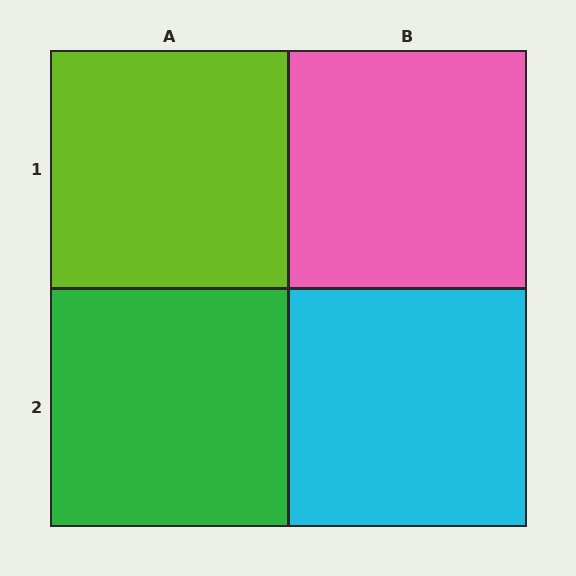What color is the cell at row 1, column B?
Pink.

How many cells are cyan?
1 cell is cyan.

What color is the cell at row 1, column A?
Lime.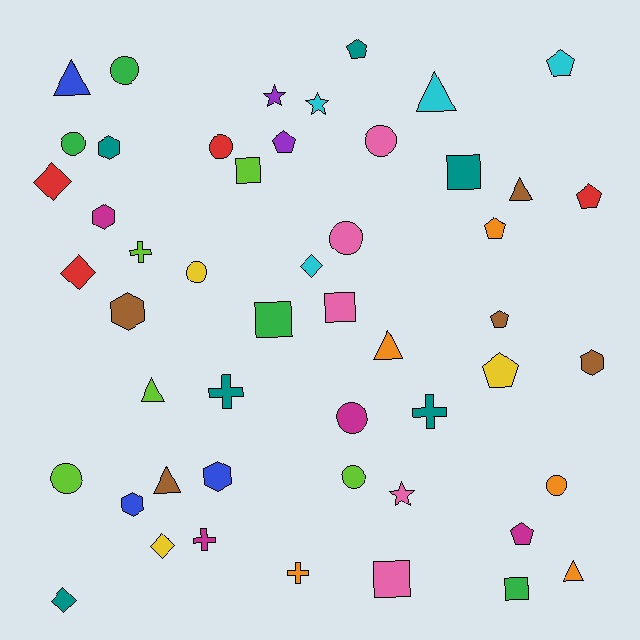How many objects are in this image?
There are 50 objects.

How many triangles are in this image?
There are 7 triangles.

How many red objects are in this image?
There are 4 red objects.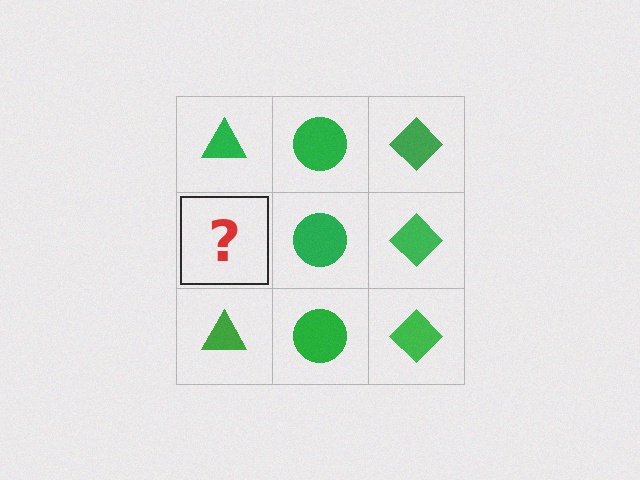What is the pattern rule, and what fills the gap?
The rule is that each column has a consistent shape. The gap should be filled with a green triangle.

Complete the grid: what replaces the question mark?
The question mark should be replaced with a green triangle.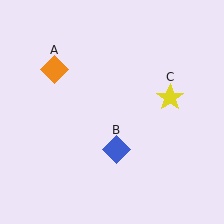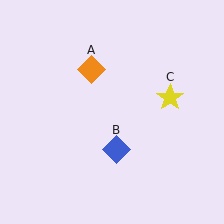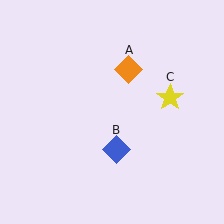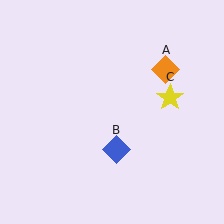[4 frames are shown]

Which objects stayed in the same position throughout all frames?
Blue diamond (object B) and yellow star (object C) remained stationary.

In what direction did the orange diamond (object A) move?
The orange diamond (object A) moved right.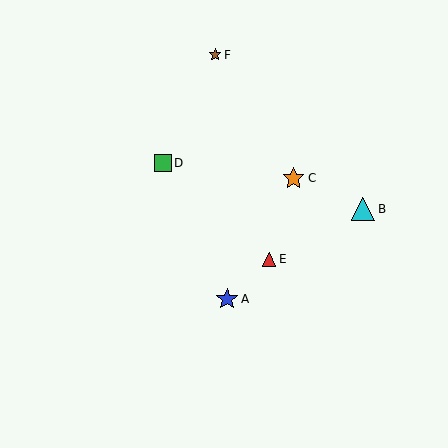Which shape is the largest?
The cyan triangle (labeled B) is the largest.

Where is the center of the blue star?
The center of the blue star is at (227, 299).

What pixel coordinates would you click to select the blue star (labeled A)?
Click at (227, 299) to select the blue star A.